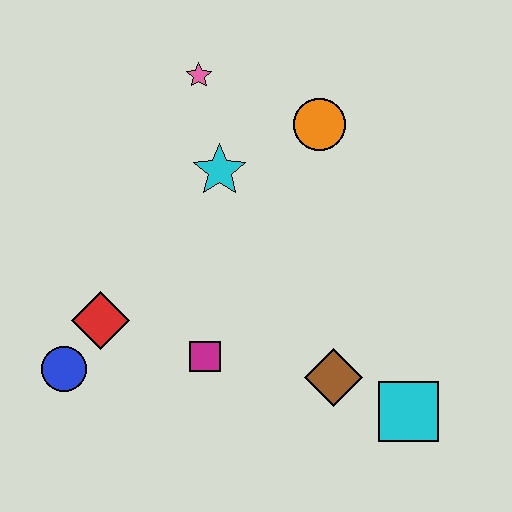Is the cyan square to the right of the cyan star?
Yes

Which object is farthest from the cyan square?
The pink star is farthest from the cyan square.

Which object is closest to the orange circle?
The cyan star is closest to the orange circle.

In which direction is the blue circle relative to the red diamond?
The blue circle is below the red diamond.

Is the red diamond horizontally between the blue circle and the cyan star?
Yes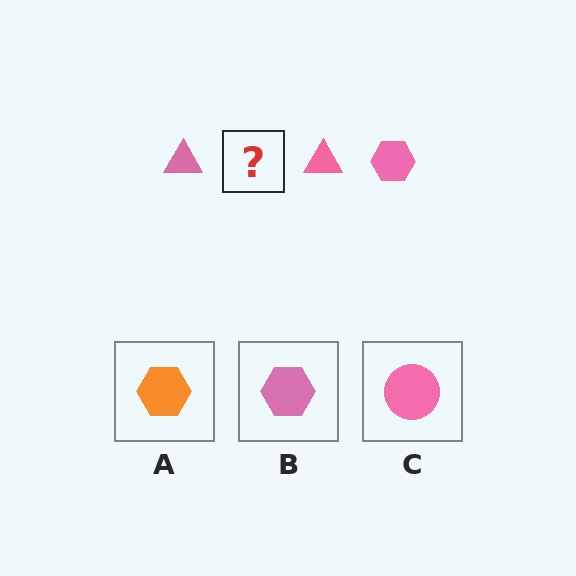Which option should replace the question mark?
Option B.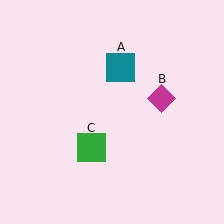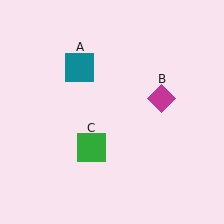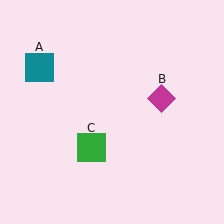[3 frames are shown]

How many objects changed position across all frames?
1 object changed position: teal square (object A).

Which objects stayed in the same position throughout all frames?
Magenta diamond (object B) and green square (object C) remained stationary.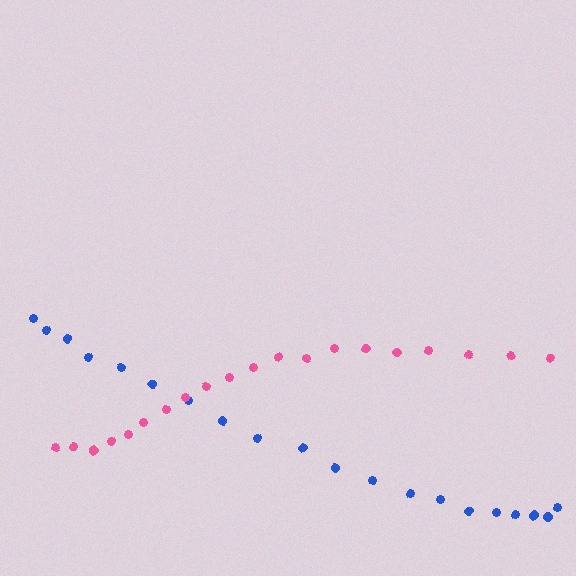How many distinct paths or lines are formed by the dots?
There are 2 distinct paths.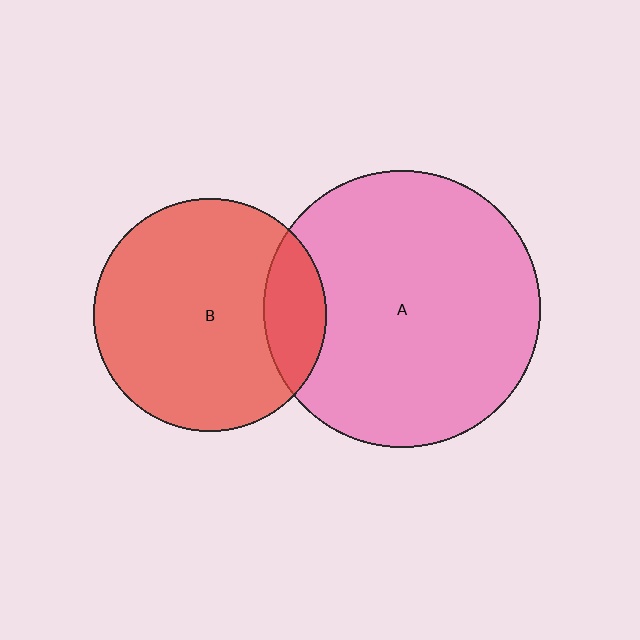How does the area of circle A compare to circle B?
Approximately 1.4 times.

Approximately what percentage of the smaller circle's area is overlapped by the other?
Approximately 15%.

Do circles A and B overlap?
Yes.